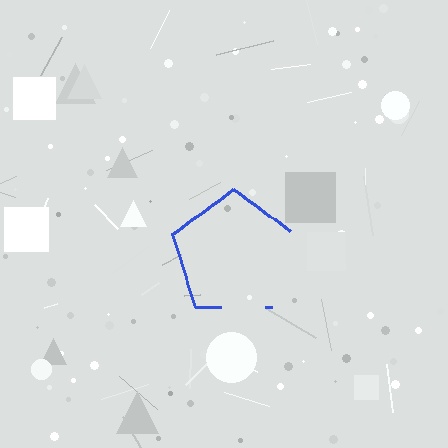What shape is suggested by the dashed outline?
The dashed outline suggests a pentagon.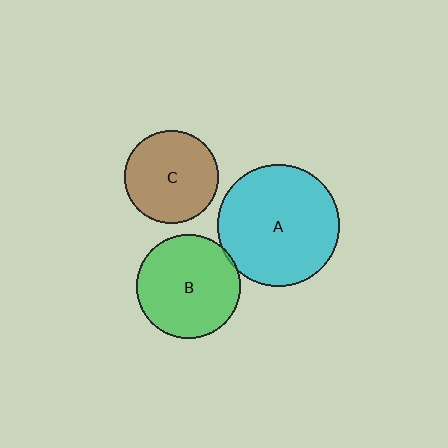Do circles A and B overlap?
Yes.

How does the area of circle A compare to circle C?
Approximately 1.7 times.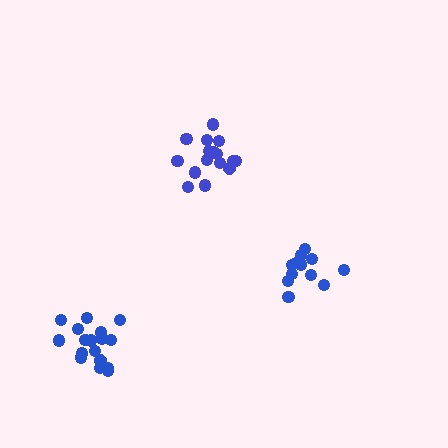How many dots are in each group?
Group 1: 16 dots, Group 2: 12 dots, Group 3: 17 dots (45 total).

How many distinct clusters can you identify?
There are 3 distinct clusters.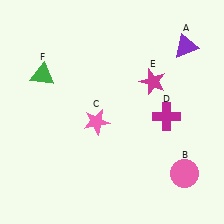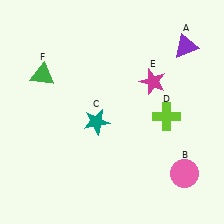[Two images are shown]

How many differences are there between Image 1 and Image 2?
There are 2 differences between the two images.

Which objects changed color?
C changed from pink to teal. D changed from magenta to lime.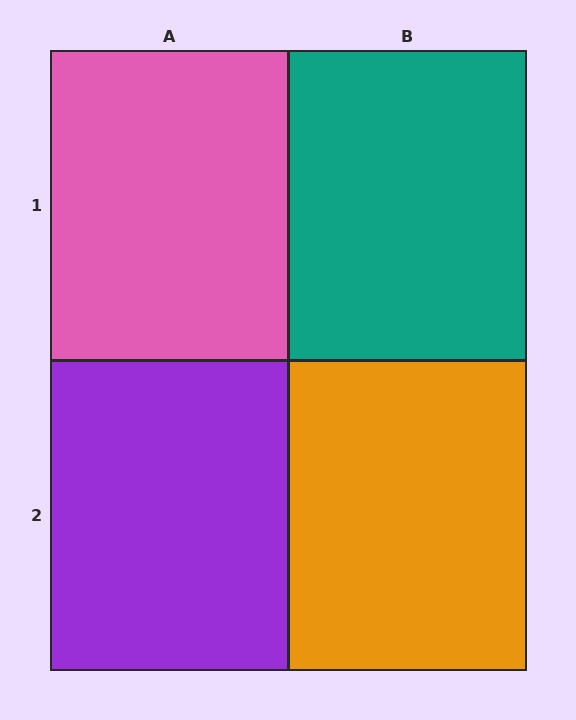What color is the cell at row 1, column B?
Teal.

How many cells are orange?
1 cell is orange.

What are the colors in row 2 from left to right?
Purple, orange.